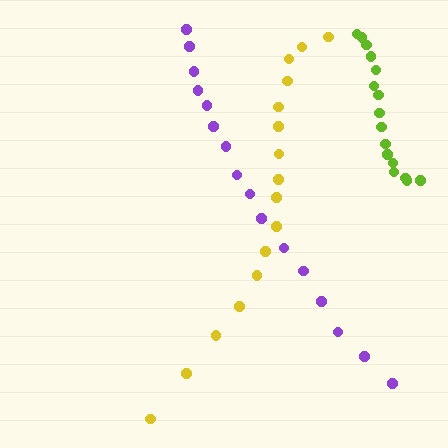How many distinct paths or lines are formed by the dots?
There are 3 distinct paths.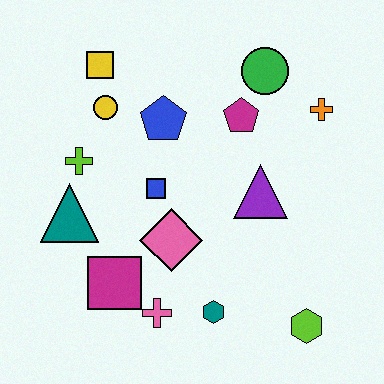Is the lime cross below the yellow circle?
Yes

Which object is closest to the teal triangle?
The lime cross is closest to the teal triangle.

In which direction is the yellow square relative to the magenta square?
The yellow square is above the magenta square.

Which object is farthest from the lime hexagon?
The yellow square is farthest from the lime hexagon.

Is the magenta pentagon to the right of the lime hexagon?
No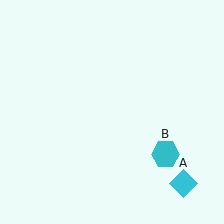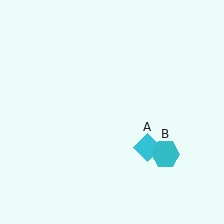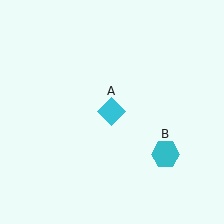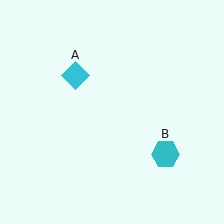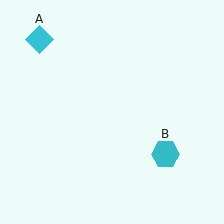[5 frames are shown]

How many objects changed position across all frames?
1 object changed position: cyan diamond (object A).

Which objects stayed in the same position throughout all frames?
Cyan hexagon (object B) remained stationary.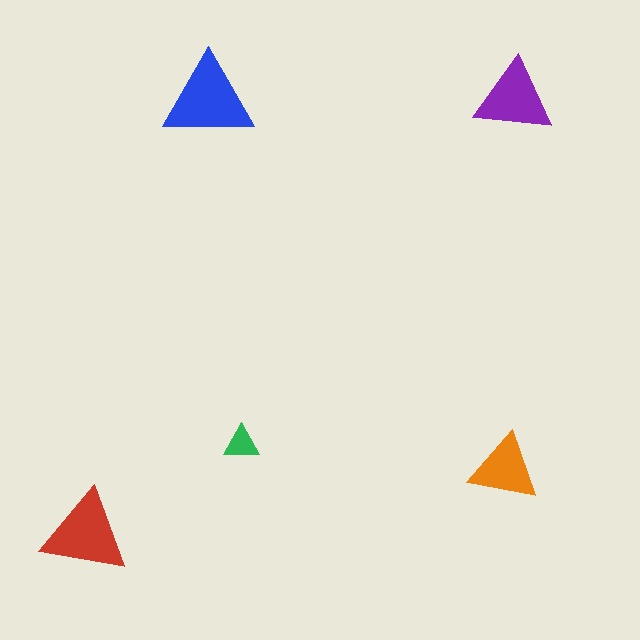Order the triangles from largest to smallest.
the blue one, the red one, the purple one, the orange one, the green one.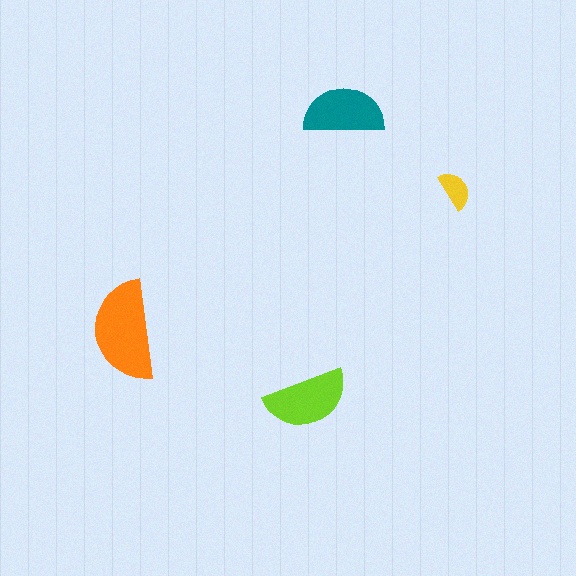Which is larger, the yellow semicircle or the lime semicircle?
The lime one.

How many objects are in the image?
There are 4 objects in the image.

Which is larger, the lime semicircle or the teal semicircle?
The lime one.